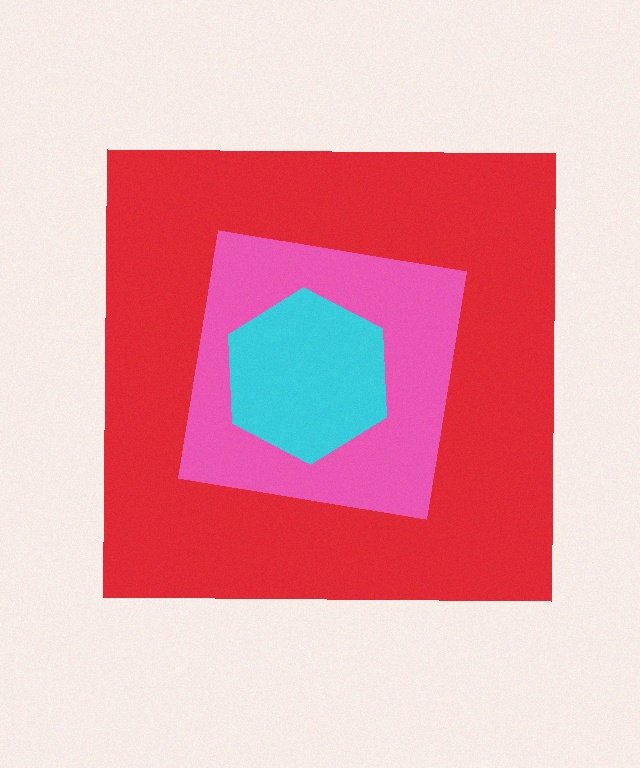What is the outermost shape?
The red square.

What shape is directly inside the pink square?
The cyan hexagon.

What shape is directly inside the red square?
The pink square.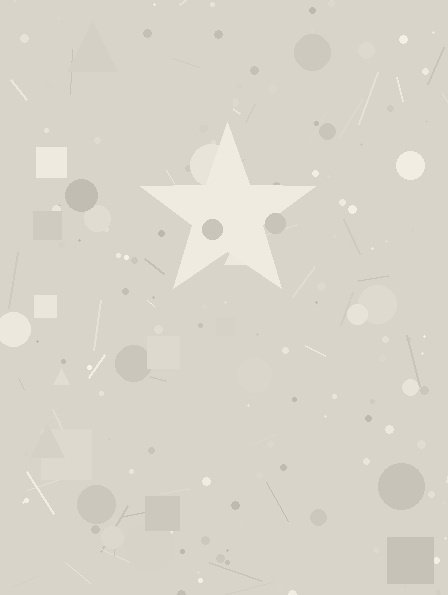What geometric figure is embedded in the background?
A star is embedded in the background.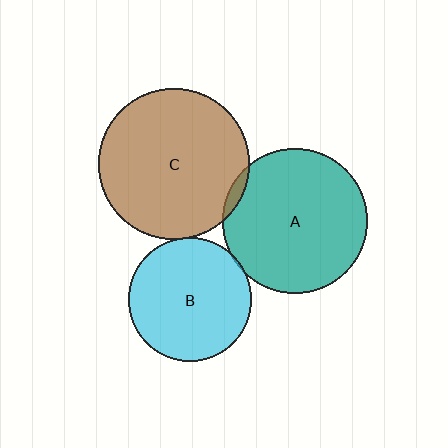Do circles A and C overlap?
Yes.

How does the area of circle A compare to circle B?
Approximately 1.4 times.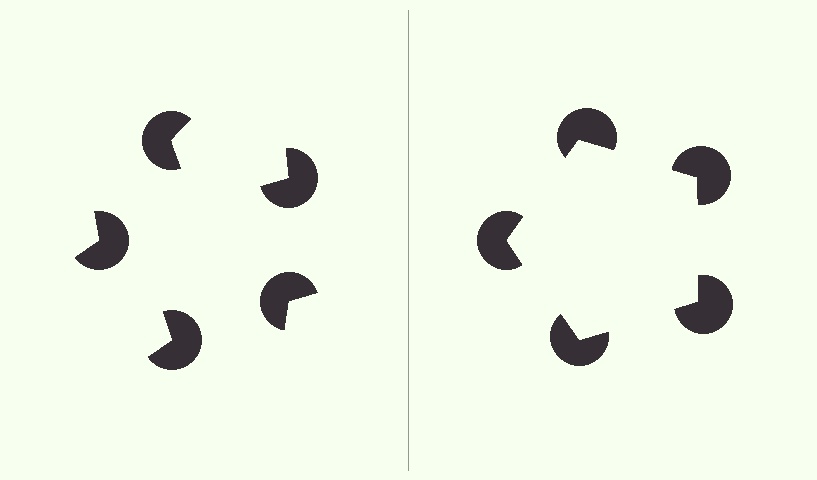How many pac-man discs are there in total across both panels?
10 — 5 on each side.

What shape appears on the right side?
An illusory pentagon.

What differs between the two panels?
The pac-man discs are positioned identically on both sides; only the wedge orientations differ. On the right they align to a pentagon; on the left they are misaligned.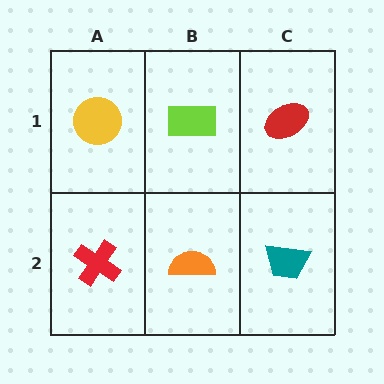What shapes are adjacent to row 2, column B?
A lime rectangle (row 1, column B), a red cross (row 2, column A), a teal trapezoid (row 2, column C).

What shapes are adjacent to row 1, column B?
An orange semicircle (row 2, column B), a yellow circle (row 1, column A), a red ellipse (row 1, column C).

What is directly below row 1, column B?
An orange semicircle.